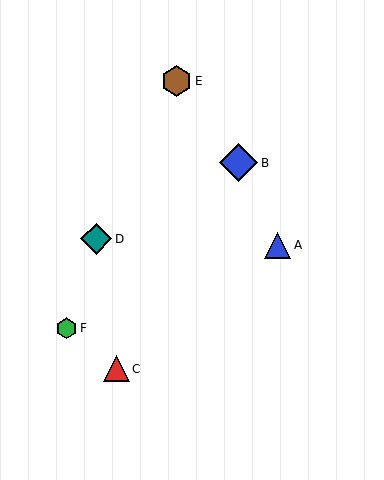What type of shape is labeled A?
Shape A is a blue triangle.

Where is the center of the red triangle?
The center of the red triangle is at (116, 369).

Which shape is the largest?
The blue diamond (labeled B) is the largest.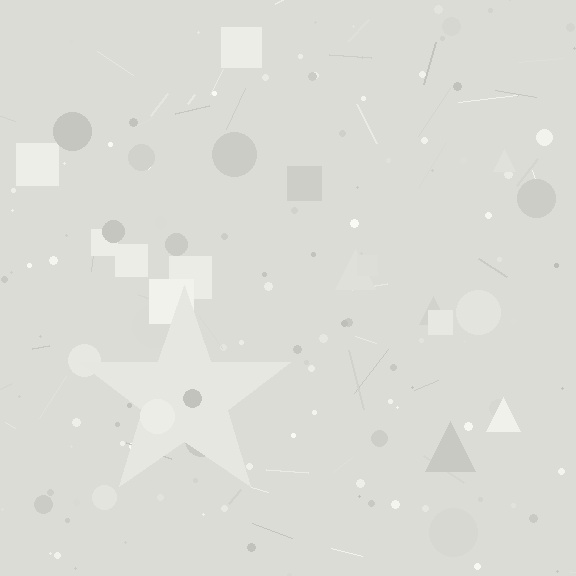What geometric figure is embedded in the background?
A star is embedded in the background.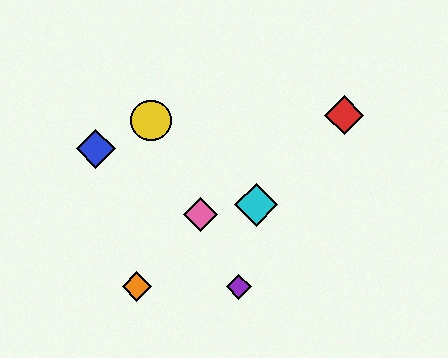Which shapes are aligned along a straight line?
The green diamond, the yellow circle, the purple diamond, the pink diamond are aligned along a straight line.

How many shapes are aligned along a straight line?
4 shapes (the green diamond, the yellow circle, the purple diamond, the pink diamond) are aligned along a straight line.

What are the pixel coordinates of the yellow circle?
The yellow circle is at (151, 120).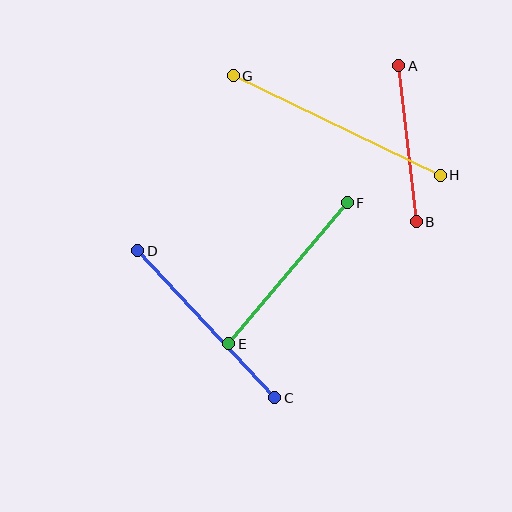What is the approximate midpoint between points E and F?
The midpoint is at approximately (288, 273) pixels.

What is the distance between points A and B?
The distance is approximately 157 pixels.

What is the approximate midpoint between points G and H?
The midpoint is at approximately (337, 126) pixels.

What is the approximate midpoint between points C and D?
The midpoint is at approximately (206, 324) pixels.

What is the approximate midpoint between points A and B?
The midpoint is at approximately (408, 144) pixels.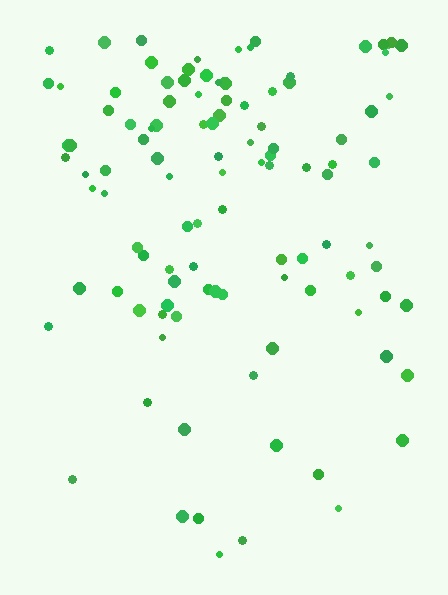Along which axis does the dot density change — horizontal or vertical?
Vertical.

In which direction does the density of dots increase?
From bottom to top, with the top side densest.